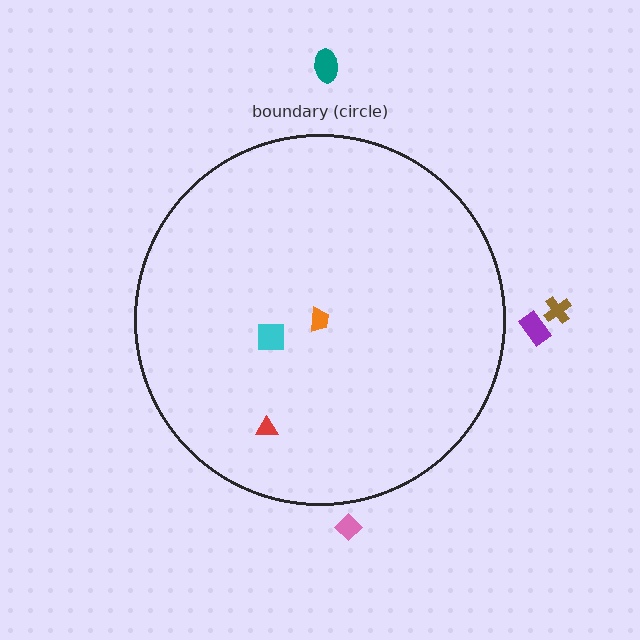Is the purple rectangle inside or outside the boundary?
Outside.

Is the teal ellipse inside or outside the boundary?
Outside.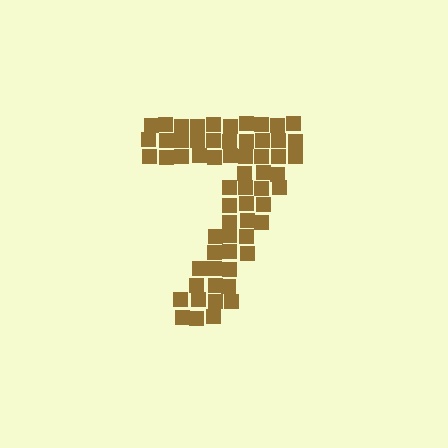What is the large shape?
The large shape is the digit 7.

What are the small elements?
The small elements are squares.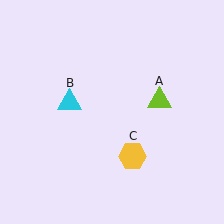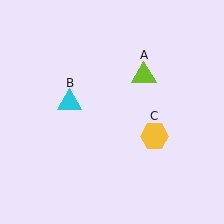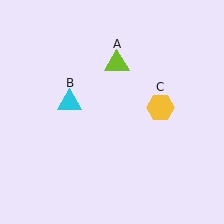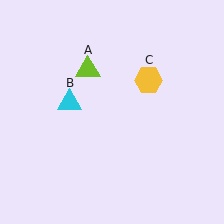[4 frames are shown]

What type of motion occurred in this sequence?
The lime triangle (object A), yellow hexagon (object C) rotated counterclockwise around the center of the scene.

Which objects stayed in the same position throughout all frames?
Cyan triangle (object B) remained stationary.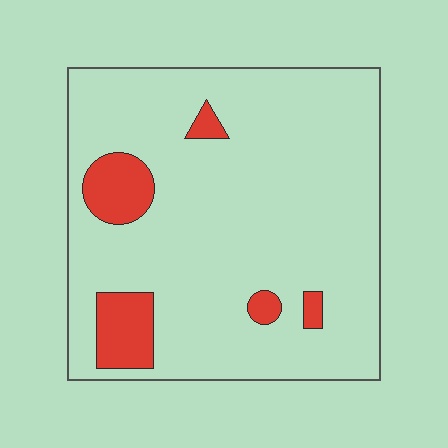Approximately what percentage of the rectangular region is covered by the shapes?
Approximately 10%.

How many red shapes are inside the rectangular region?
5.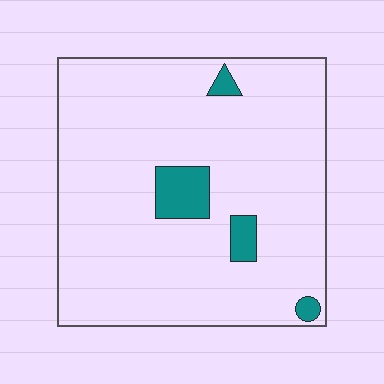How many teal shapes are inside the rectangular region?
4.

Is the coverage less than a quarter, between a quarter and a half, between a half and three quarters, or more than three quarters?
Less than a quarter.